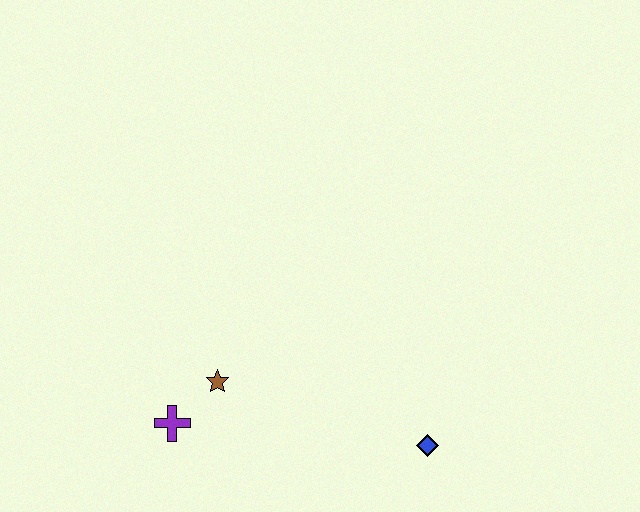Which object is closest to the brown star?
The purple cross is closest to the brown star.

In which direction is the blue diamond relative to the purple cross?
The blue diamond is to the right of the purple cross.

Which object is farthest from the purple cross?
The blue diamond is farthest from the purple cross.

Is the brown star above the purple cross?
Yes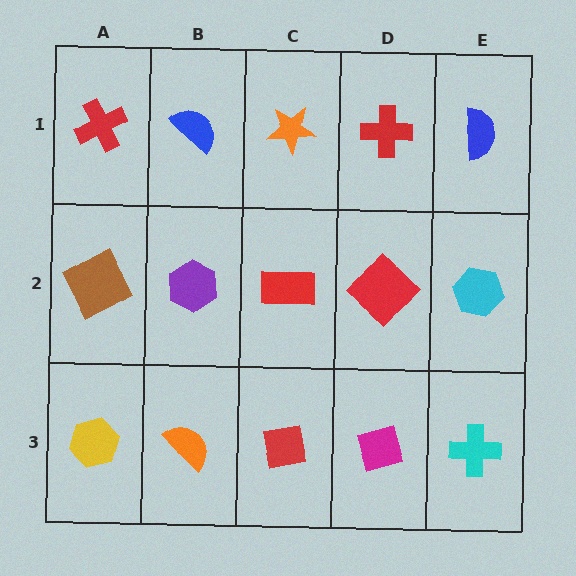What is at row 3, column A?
A yellow hexagon.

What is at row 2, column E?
A cyan hexagon.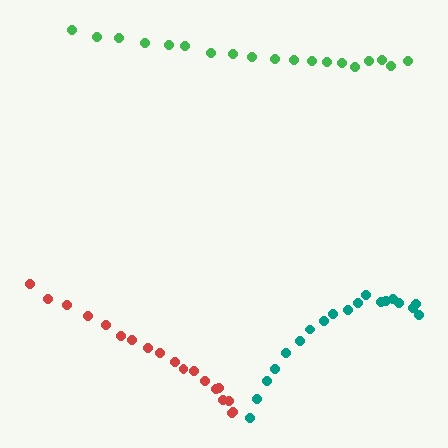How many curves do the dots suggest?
There are 3 distinct paths.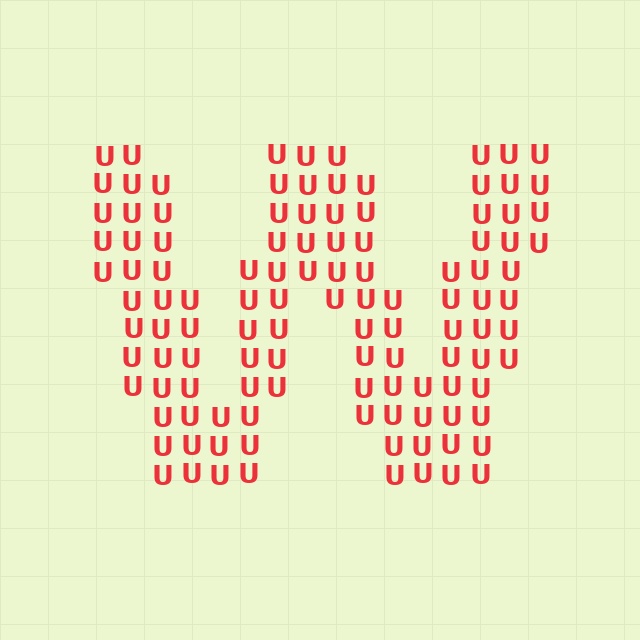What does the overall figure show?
The overall figure shows the letter W.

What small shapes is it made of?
It is made of small letter U's.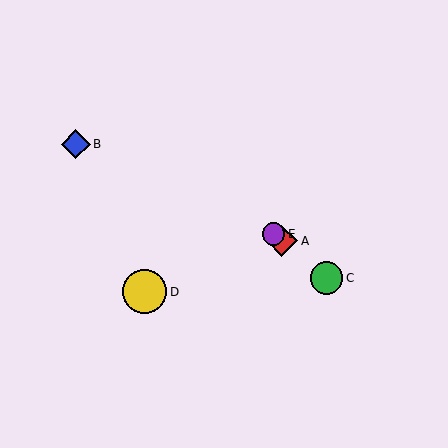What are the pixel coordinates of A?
Object A is at (282, 241).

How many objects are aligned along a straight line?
3 objects (A, C, E) are aligned along a straight line.